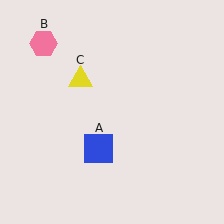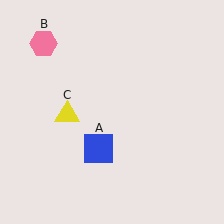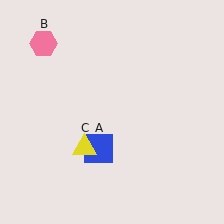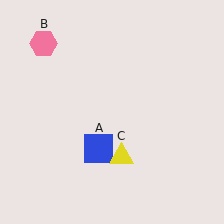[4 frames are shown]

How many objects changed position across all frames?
1 object changed position: yellow triangle (object C).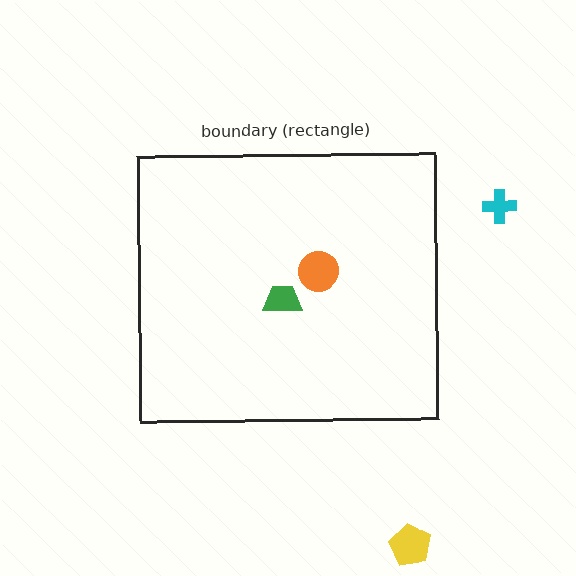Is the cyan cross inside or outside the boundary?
Outside.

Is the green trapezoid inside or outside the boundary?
Inside.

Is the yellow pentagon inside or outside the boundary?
Outside.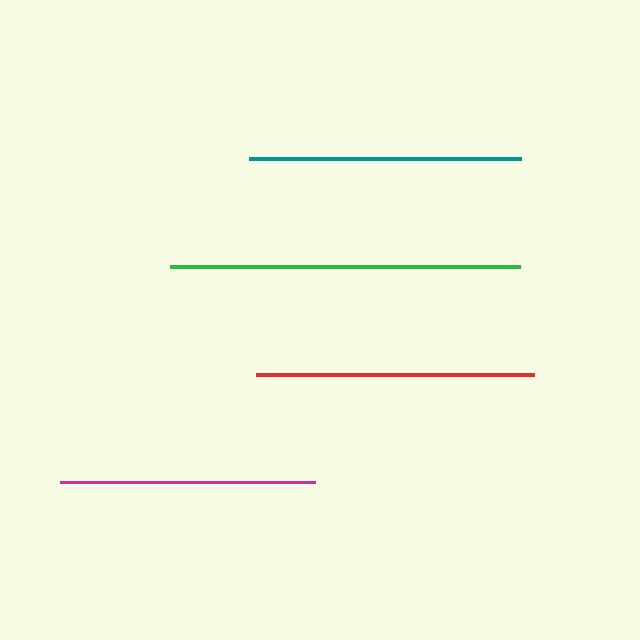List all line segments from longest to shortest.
From longest to shortest: green, red, teal, magenta.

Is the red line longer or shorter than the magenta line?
The red line is longer than the magenta line.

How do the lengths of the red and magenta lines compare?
The red and magenta lines are approximately the same length.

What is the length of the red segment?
The red segment is approximately 278 pixels long.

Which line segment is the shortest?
The magenta line is the shortest at approximately 255 pixels.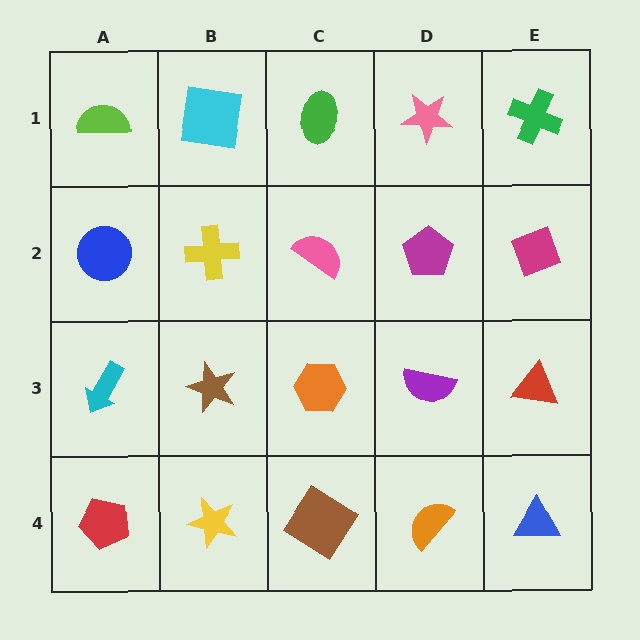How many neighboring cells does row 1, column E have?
2.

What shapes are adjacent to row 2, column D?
A pink star (row 1, column D), a purple semicircle (row 3, column D), a pink semicircle (row 2, column C), a magenta diamond (row 2, column E).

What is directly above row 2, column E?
A green cross.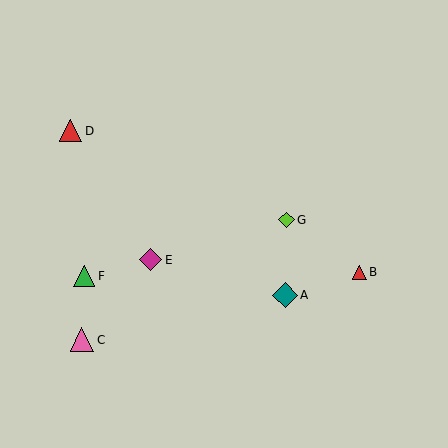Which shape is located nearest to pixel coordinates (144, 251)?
The magenta diamond (labeled E) at (151, 260) is nearest to that location.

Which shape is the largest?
The teal diamond (labeled A) is the largest.